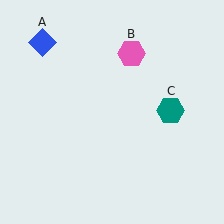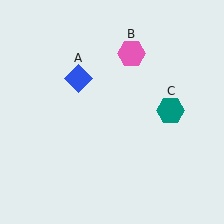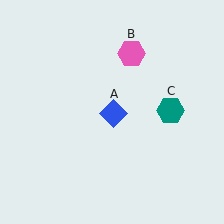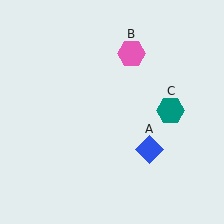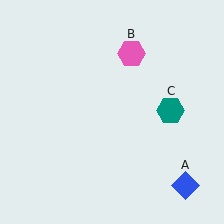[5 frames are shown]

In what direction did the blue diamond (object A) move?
The blue diamond (object A) moved down and to the right.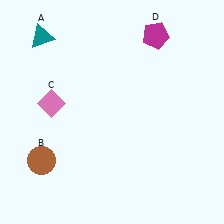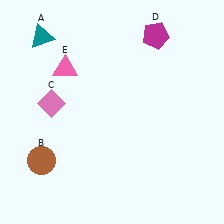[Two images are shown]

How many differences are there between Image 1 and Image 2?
There is 1 difference between the two images.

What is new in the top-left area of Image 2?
A pink triangle (E) was added in the top-left area of Image 2.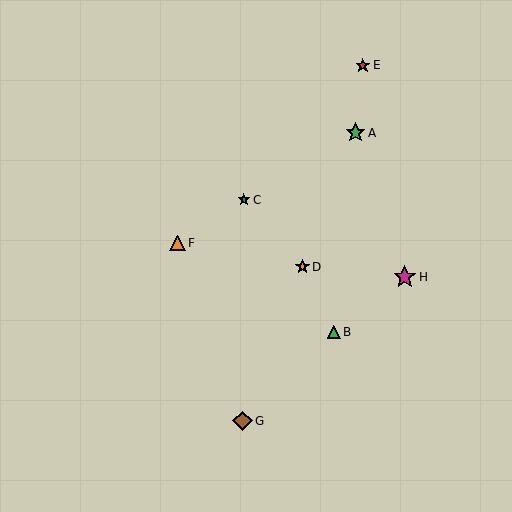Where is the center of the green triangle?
The center of the green triangle is at (334, 332).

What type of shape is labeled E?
Shape E is a red star.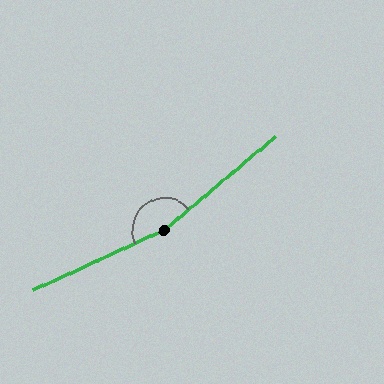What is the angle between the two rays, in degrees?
Approximately 164 degrees.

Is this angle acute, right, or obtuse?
It is obtuse.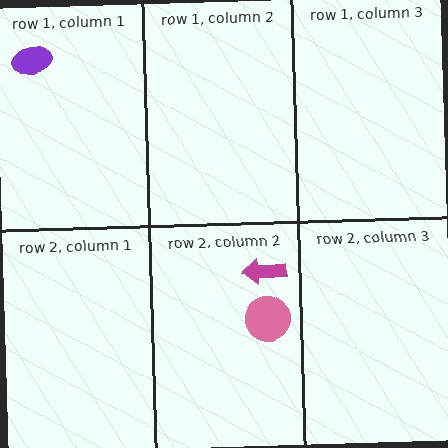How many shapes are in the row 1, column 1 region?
1.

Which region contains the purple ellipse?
The row 1, column 1 region.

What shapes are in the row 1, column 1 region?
The purple ellipse.